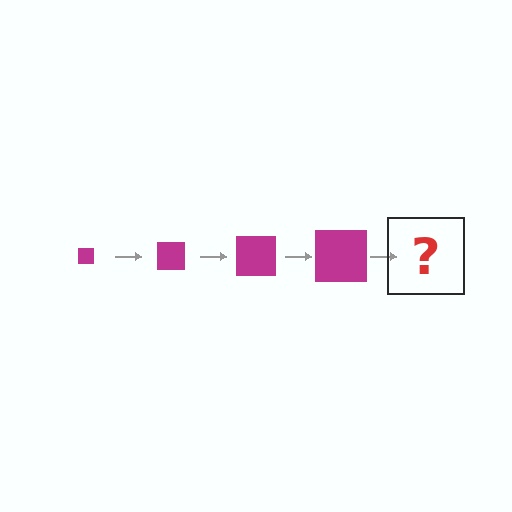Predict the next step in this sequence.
The next step is a magenta square, larger than the previous one.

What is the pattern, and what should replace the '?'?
The pattern is that the square gets progressively larger each step. The '?' should be a magenta square, larger than the previous one.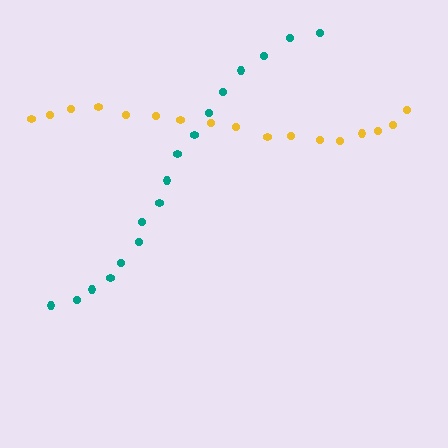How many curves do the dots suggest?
There are 2 distinct paths.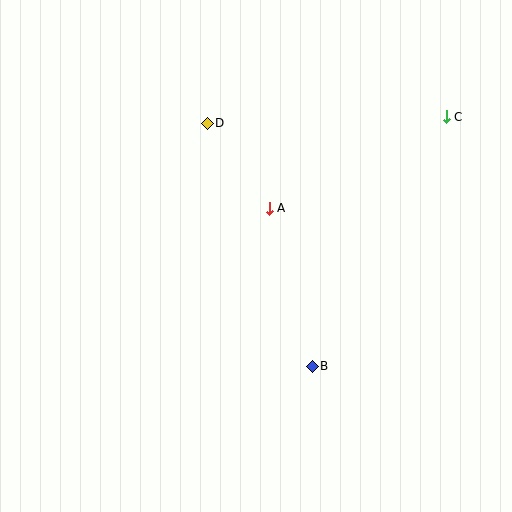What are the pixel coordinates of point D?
Point D is at (207, 123).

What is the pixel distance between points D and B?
The distance between D and B is 265 pixels.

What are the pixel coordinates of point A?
Point A is at (269, 208).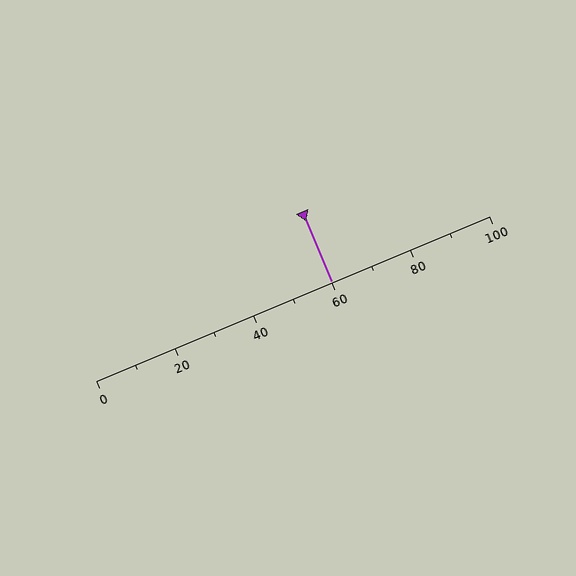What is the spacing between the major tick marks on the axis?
The major ticks are spaced 20 apart.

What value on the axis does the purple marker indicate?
The marker indicates approximately 60.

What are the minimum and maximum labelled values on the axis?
The axis runs from 0 to 100.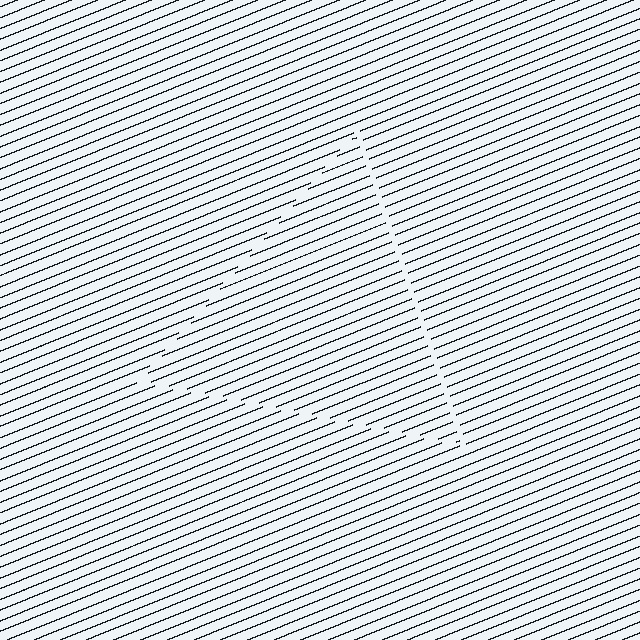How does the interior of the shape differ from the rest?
The interior of the shape contains the same grating, shifted by half a period — the contour is defined by the phase discontinuity where line-ends from the inner and outer gratings abut.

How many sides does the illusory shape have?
3 sides — the line-ends trace a triangle.